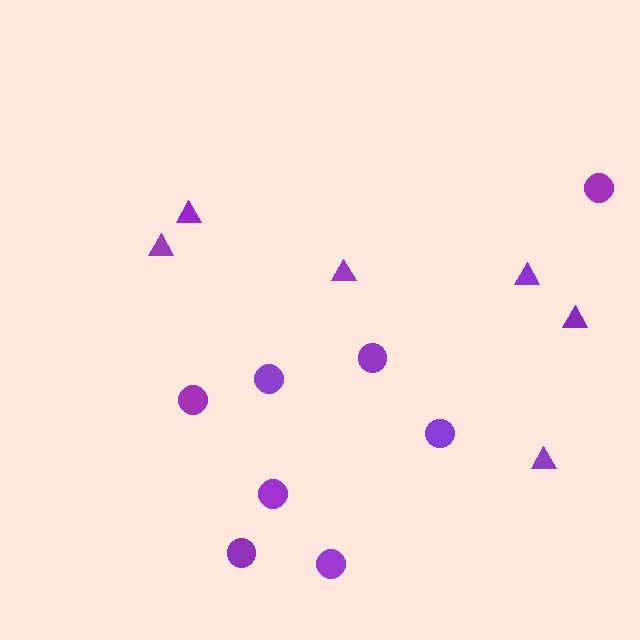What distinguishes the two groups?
There are 2 groups: one group of triangles (6) and one group of circles (8).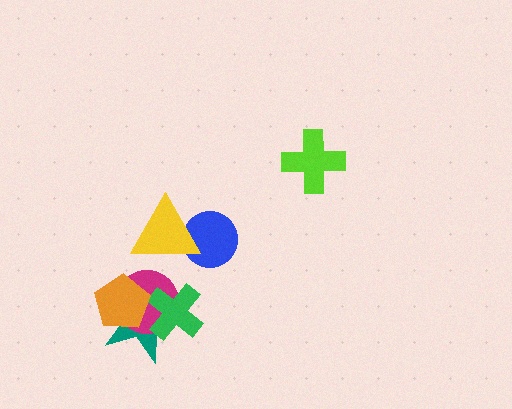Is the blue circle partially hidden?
Yes, it is partially covered by another shape.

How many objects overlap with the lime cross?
0 objects overlap with the lime cross.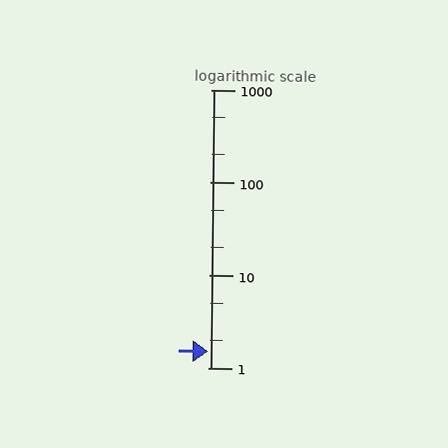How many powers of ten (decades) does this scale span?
The scale spans 3 decades, from 1 to 1000.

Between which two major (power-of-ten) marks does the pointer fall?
The pointer is between 1 and 10.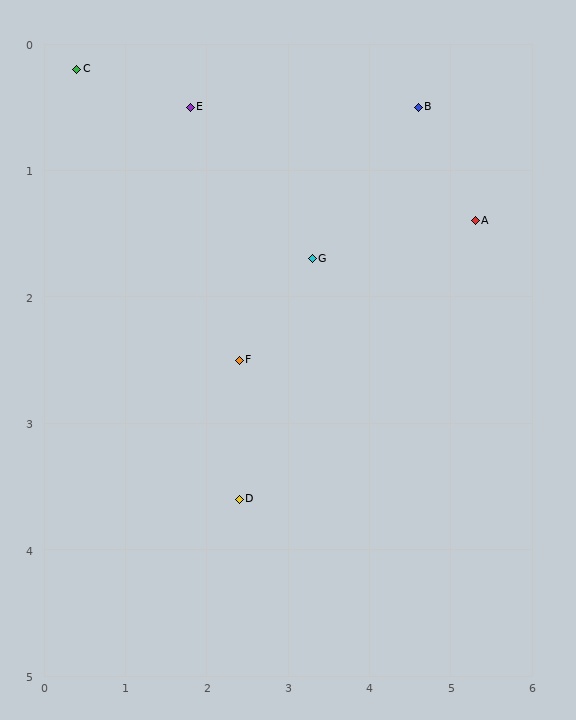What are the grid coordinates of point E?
Point E is at approximately (1.8, 0.5).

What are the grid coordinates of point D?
Point D is at approximately (2.4, 3.6).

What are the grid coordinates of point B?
Point B is at approximately (4.6, 0.5).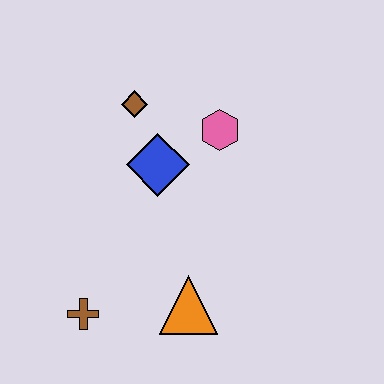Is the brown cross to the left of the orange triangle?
Yes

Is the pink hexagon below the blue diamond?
No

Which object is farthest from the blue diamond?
The brown cross is farthest from the blue diamond.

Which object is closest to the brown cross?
The orange triangle is closest to the brown cross.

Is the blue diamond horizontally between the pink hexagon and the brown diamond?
Yes